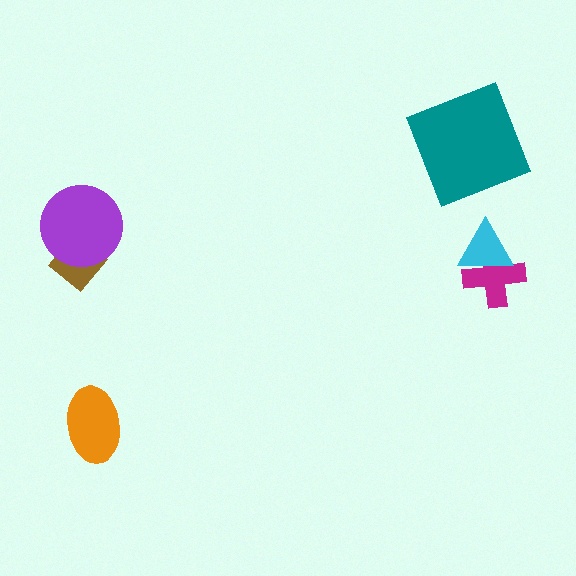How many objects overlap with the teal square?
0 objects overlap with the teal square.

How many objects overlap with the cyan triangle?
1 object overlaps with the cyan triangle.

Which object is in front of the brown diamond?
The purple circle is in front of the brown diamond.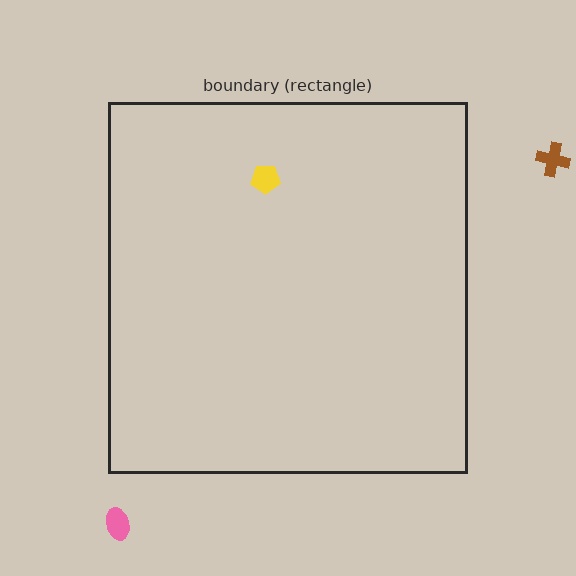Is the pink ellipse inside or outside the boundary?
Outside.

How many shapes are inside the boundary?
1 inside, 2 outside.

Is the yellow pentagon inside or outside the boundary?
Inside.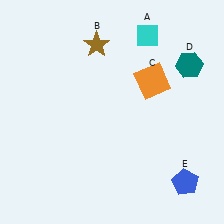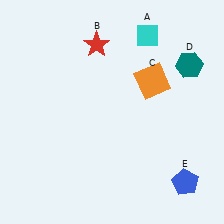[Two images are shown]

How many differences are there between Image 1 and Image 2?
There is 1 difference between the two images.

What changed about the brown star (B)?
In Image 1, B is brown. In Image 2, it changed to red.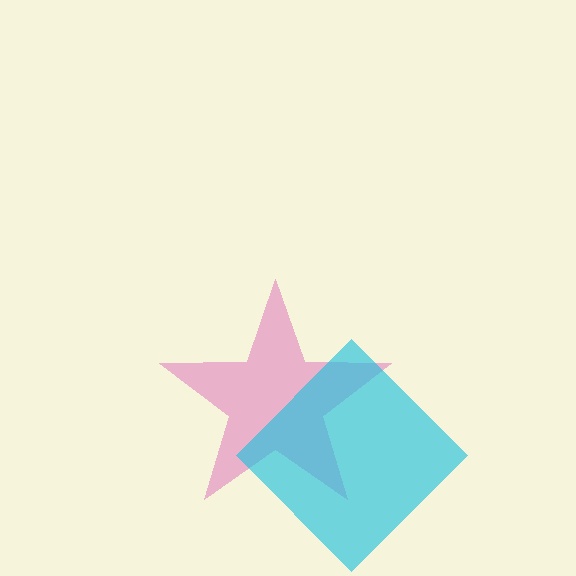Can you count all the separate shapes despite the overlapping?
Yes, there are 2 separate shapes.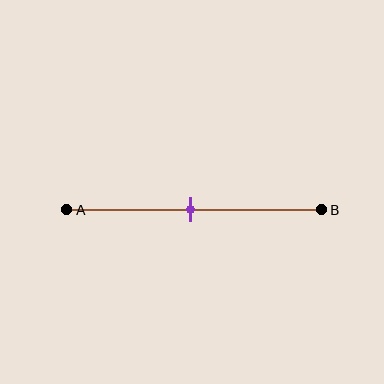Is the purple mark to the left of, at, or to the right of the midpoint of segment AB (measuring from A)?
The purple mark is approximately at the midpoint of segment AB.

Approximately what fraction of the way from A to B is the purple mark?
The purple mark is approximately 50% of the way from A to B.